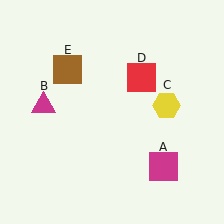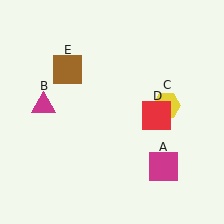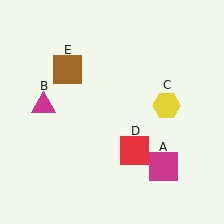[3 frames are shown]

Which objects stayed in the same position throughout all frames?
Magenta square (object A) and magenta triangle (object B) and yellow hexagon (object C) and brown square (object E) remained stationary.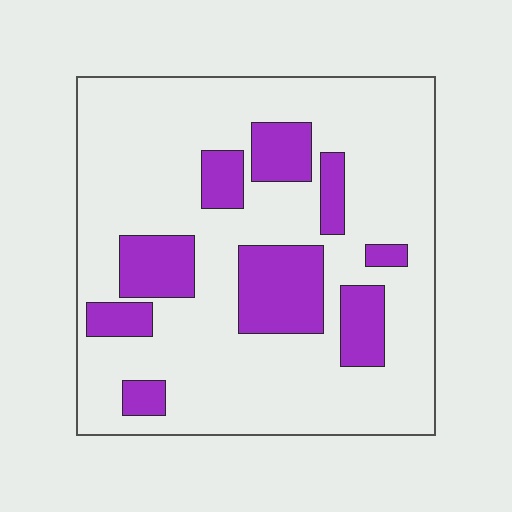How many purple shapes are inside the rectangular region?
9.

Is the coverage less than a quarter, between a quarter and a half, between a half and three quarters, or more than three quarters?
Less than a quarter.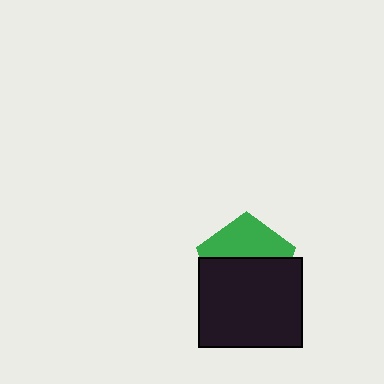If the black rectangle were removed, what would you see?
You would see the complete green pentagon.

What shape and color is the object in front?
The object in front is a black rectangle.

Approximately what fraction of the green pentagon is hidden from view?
Roughly 57% of the green pentagon is hidden behind the black rectangle.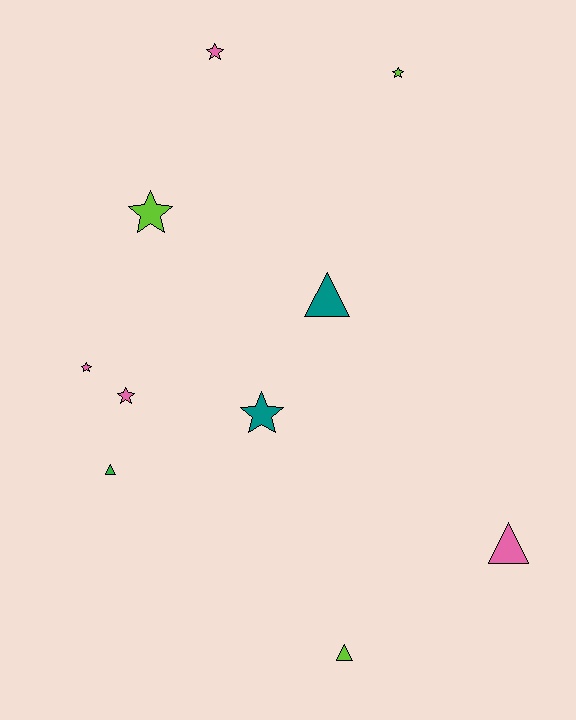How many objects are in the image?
There are 10 objects.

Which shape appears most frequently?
Star, with 6 objects.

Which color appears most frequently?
Pink, with 4 objects.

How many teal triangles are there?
There is 1 teal triangle.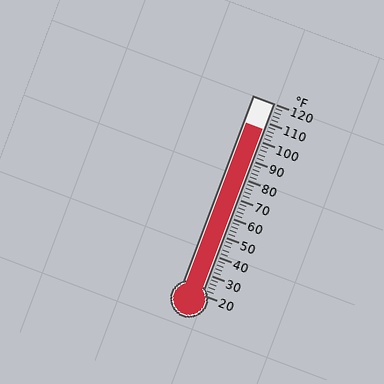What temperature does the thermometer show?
The thermometer shows approximately 106°F.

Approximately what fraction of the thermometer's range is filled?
The thermometer is filled to approximately 85% of its range.